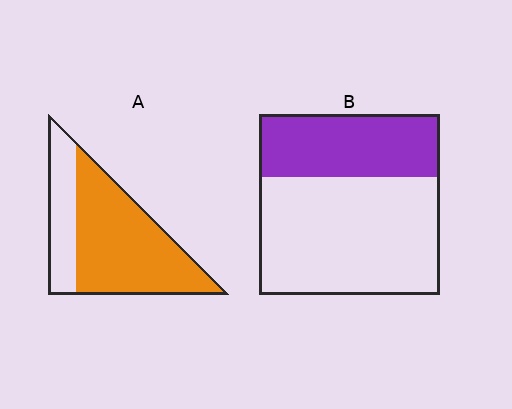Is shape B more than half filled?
No.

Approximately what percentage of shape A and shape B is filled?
A is approximately 70% and B is approximately 35%.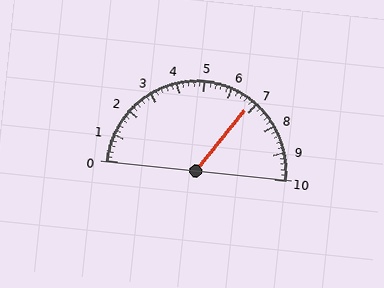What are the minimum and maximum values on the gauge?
The gauge ranges from 0 to 10.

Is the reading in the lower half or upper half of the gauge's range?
The reading is in the upper half of the range (0 to 10).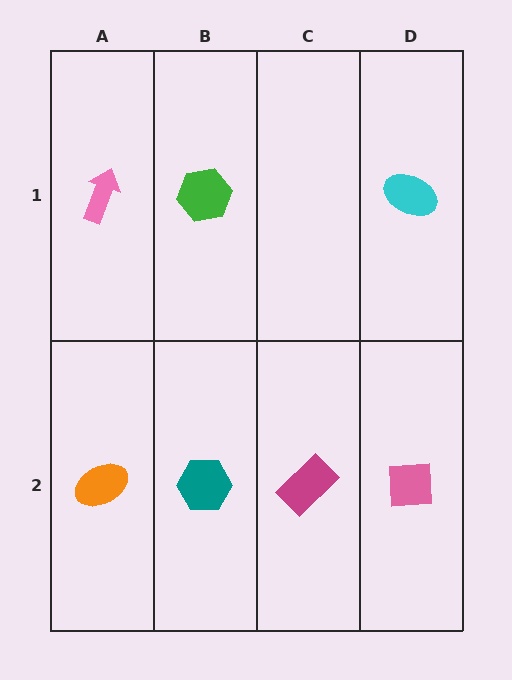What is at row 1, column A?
A pink arrow.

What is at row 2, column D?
A pink square.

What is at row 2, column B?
A teal hexagon.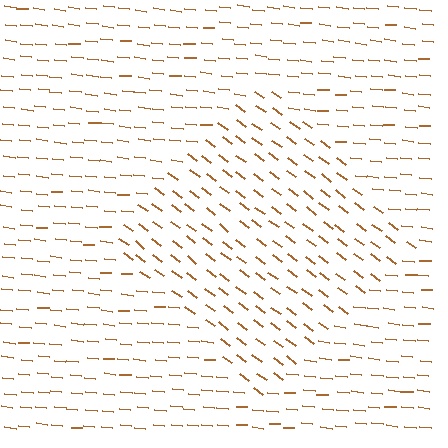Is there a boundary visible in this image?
Yes, there is a texture boundary formed by a change in line orientation.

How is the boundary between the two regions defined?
The boundary is defined purely by a change in line orientation (approximately 31 degrees difference). All lines are the same color and thickness.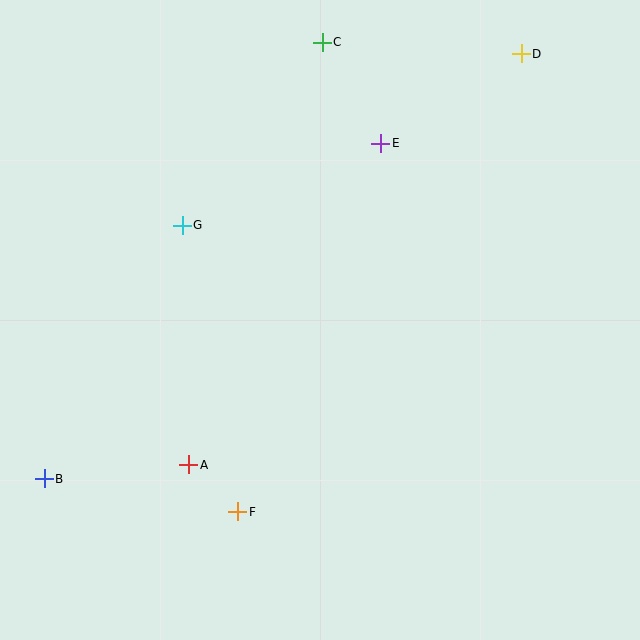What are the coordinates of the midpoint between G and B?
The midpoint between G and B is at (113, 352).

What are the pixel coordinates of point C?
Point C is at (322, 42).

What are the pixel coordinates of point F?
Point F is at (238, 512).